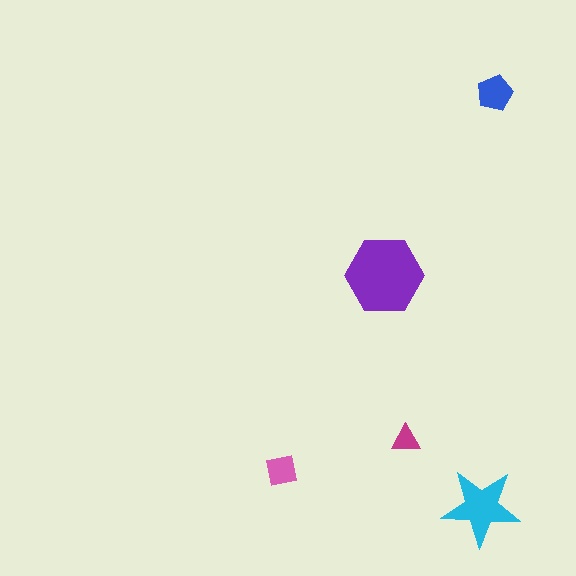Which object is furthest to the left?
The pink square is leftmost.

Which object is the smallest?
The magenta triangle.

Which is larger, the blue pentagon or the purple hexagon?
The purple hexagon.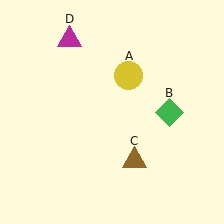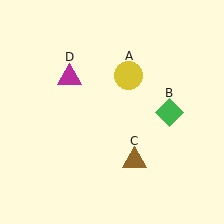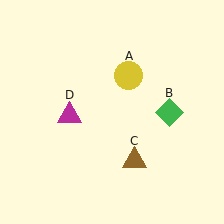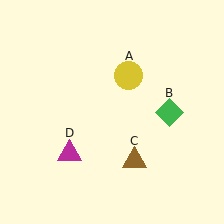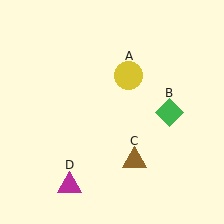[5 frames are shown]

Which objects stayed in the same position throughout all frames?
Yellow circle (object A) and green diamond (object B) and brown triangle (object C) remained stationary.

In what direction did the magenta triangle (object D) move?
The magenta triangle (object D) moved down.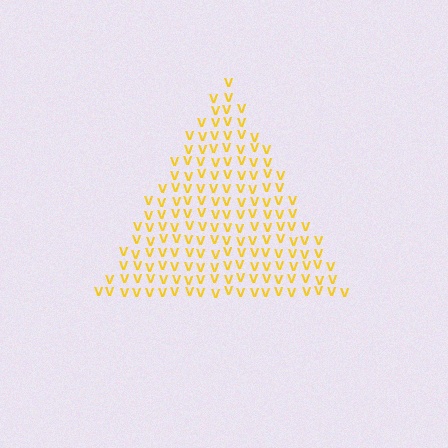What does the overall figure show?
The overall figure shows a triangle.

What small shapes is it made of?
It is made of small letter V's.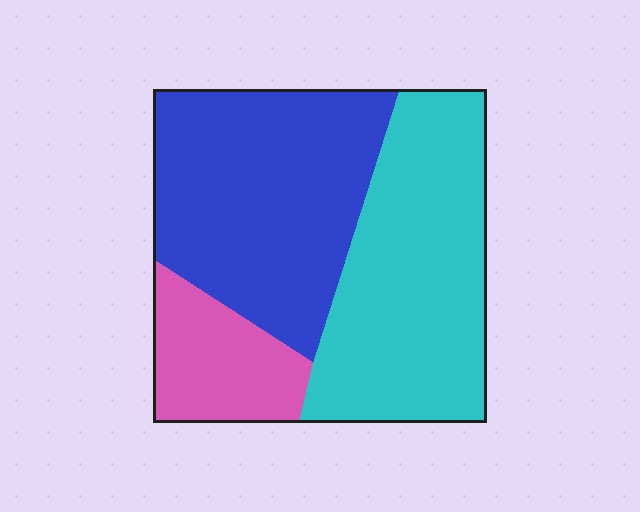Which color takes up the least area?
Pink, at roughly 15%.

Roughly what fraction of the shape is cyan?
Cyan takes up about two fifths (2/5) of the shape.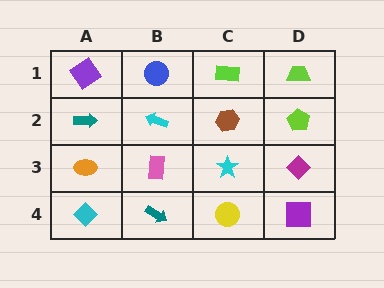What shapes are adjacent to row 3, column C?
A brown hexagon (row 2, column C), a yellow circle (row 4, column C), a pink rectangle (row 3, column B), a magenta diamond (row 3, column D).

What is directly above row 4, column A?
An orange ellipse.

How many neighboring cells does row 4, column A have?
2.